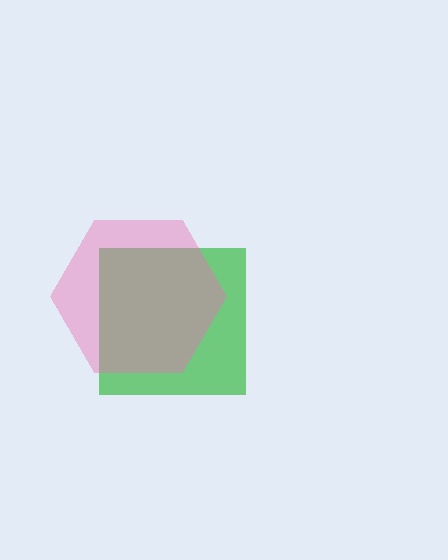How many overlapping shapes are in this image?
There are 2 overlapping shapes in the image.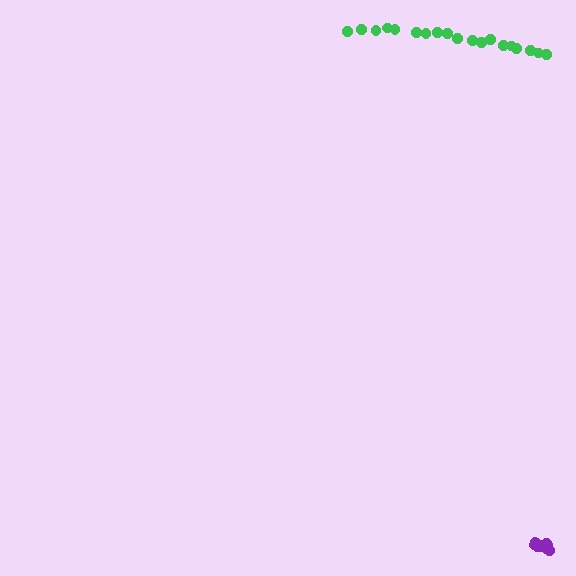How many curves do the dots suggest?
There are 2 distinct paths.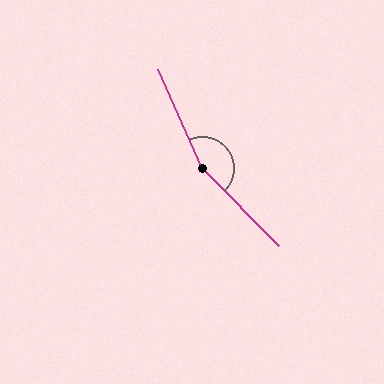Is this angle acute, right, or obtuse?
It is obtuse.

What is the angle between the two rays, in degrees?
Approximately 159 degrees.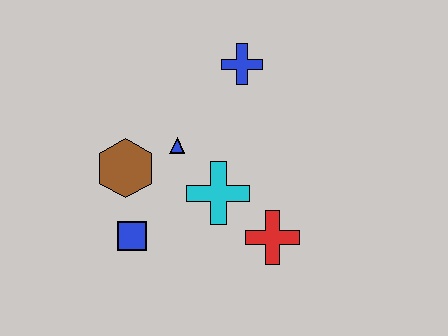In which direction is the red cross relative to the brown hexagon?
The red cross is to the right of the brown hexagon.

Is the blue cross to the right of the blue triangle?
Yes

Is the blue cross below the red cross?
No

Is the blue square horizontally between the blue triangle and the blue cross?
No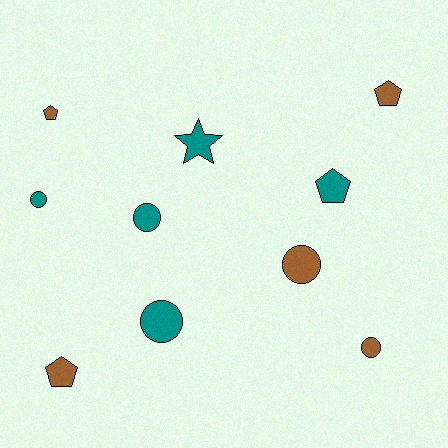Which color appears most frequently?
Brown, with 5 objects.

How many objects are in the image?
There are 10 objects.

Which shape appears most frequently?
Circle, with 5 objects.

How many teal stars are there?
There is 1 teal star.